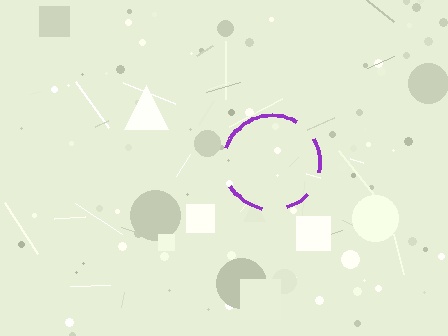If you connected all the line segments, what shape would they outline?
They would outline a circle.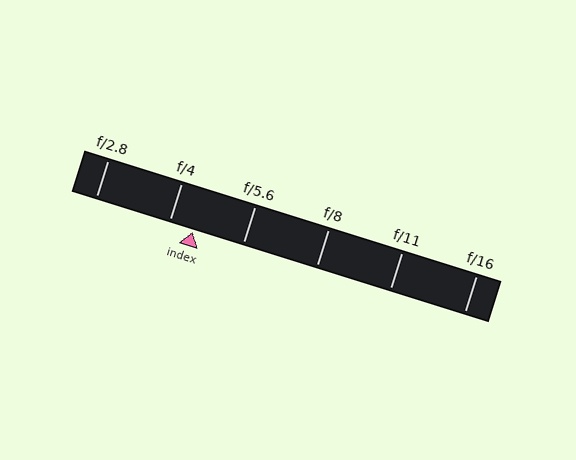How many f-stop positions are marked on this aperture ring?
There are 6 f-stop positions marked.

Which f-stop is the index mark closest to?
The index mark is closest to f/4.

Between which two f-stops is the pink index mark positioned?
The index mark is between f/4 and f/5.6.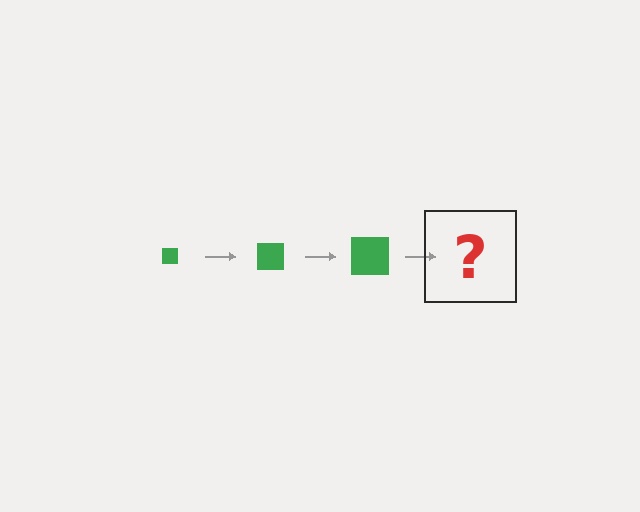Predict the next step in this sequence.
The next step is a green square, larger than the previous one.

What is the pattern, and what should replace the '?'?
The pattern is that the square gets progressively larger each step. The '?' should be a green square, larger than the previous one.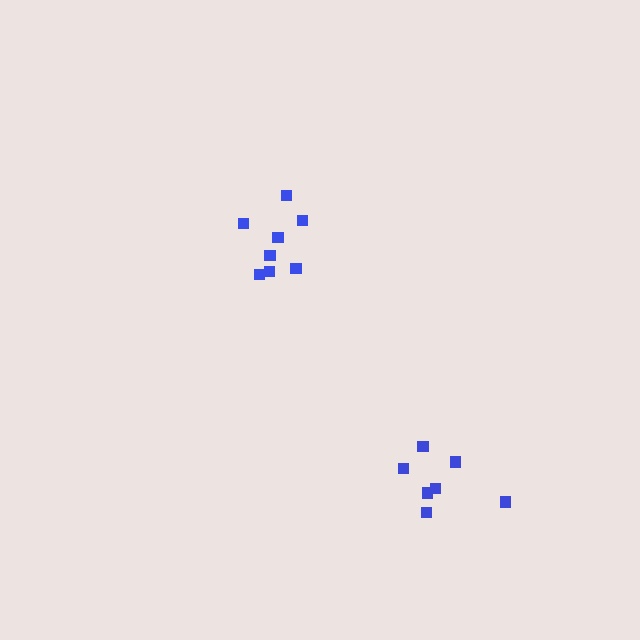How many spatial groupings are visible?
There are 2 spatial groupings.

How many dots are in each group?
Group 1: 8 dots, Group 2: 7 dots (15 total).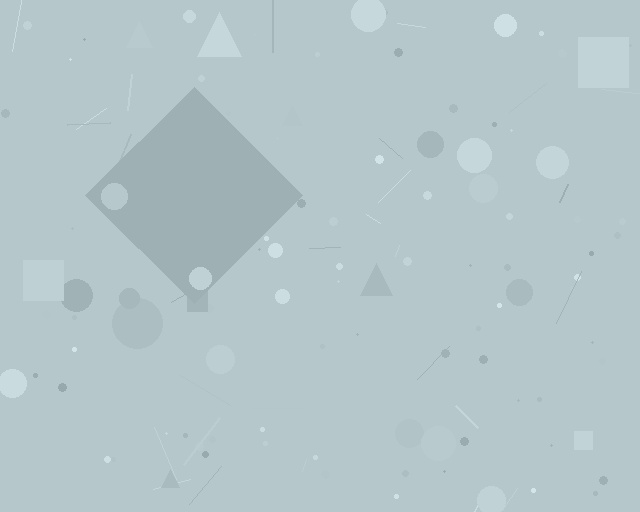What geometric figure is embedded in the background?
A diamond is embedded in the background.